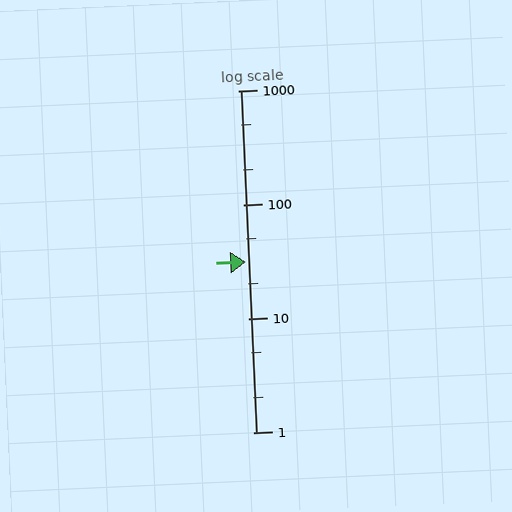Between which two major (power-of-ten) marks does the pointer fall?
The pointer is between 10 and 100.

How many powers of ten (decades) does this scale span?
The scale spans 3 decades, from 1 to 1000.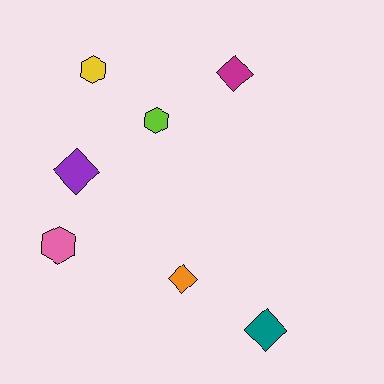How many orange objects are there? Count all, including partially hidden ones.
There is 1 orange object.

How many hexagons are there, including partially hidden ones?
There are 3 hexagons.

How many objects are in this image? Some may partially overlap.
There are 7 objects.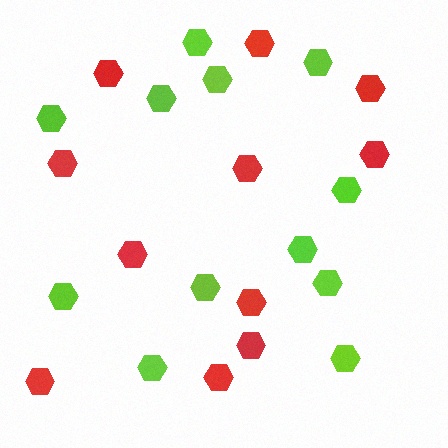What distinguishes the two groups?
There are 2 groups: one group of lime hexagons (12) and one group of red hexagons (11).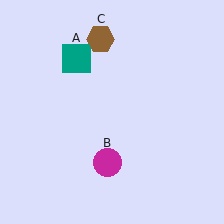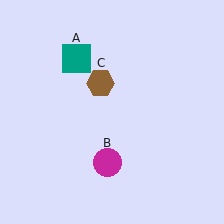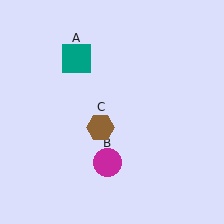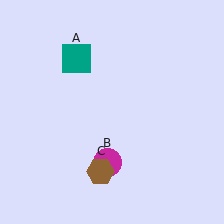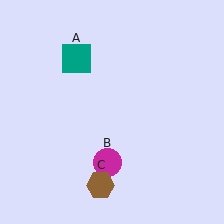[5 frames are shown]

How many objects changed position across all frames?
1 object changed position: brown hexagon (object C).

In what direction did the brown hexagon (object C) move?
The brown hexagon (object C) moved down.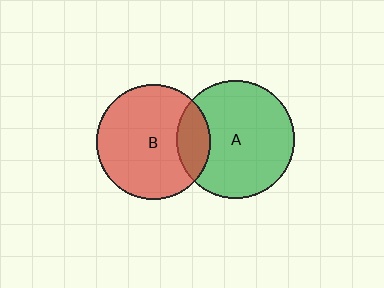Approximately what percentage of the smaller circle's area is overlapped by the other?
Approximately 20%.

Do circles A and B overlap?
Yes.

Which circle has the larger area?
Circle A (green).